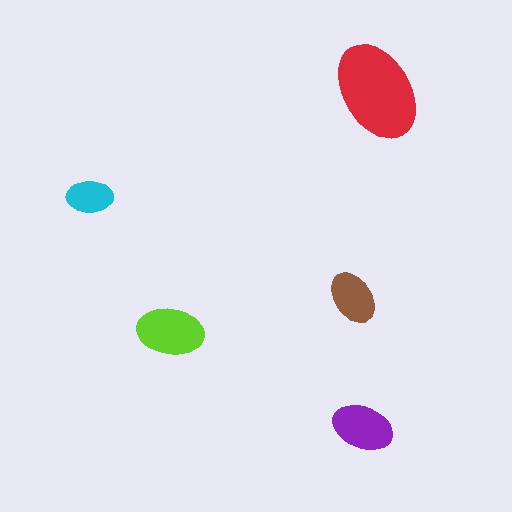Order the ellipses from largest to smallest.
the red one, the lime one, the purple one, the brown one, the cyan one.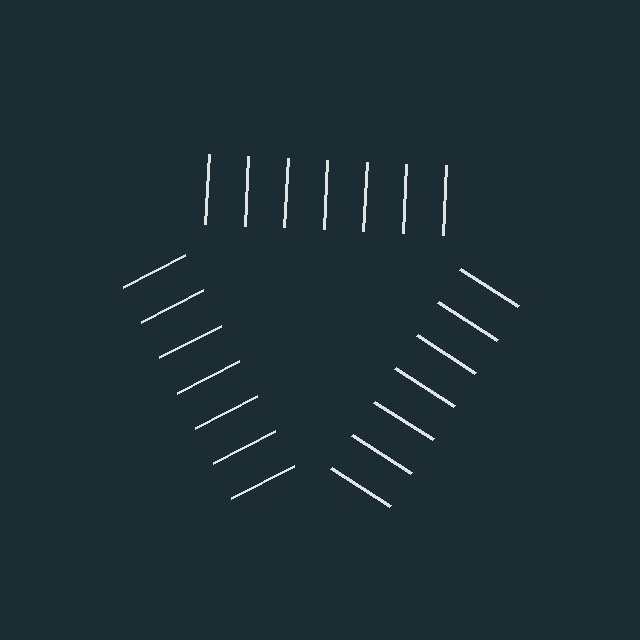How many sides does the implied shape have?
3 sides — the line-ends trace a triangle.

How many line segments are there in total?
21 — 7 along each of the 3 edges.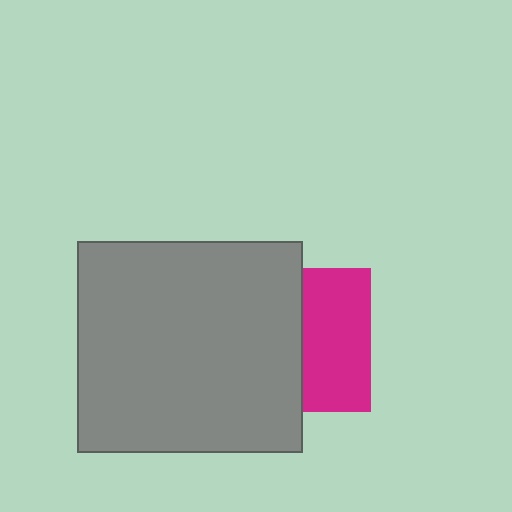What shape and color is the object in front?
The object in front is a gray rectangle.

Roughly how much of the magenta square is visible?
About half of it is visible (roughly 47%).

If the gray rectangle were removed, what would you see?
You would see the complete magenta square.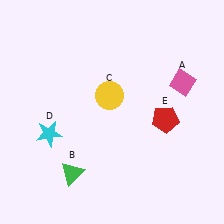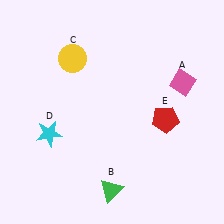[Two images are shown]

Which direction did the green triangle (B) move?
The green triangle (B) moved right.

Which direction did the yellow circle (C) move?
The yellow circle (C) moved up.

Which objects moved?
The objects that moved are: the green triangle (B), the yellow circle (C).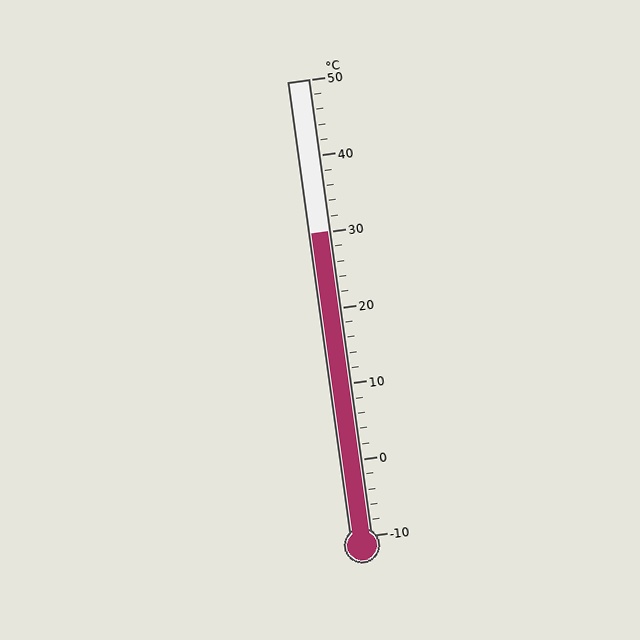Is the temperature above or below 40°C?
The temperature is below 40°C.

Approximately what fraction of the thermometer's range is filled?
The thermometer is filled to approximately 65% of its range.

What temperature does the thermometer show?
The thermometer shows approximately 30°C.